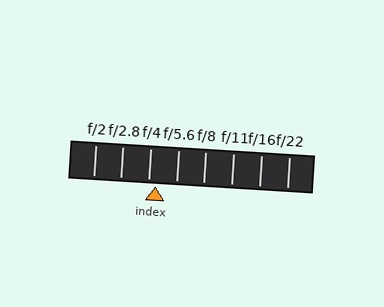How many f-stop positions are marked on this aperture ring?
There are 8 f-stop positions marked.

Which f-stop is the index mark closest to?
The index mark is closest to f/4.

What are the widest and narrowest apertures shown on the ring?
The widest aperture shown is f/2 and the narrowest is f/22.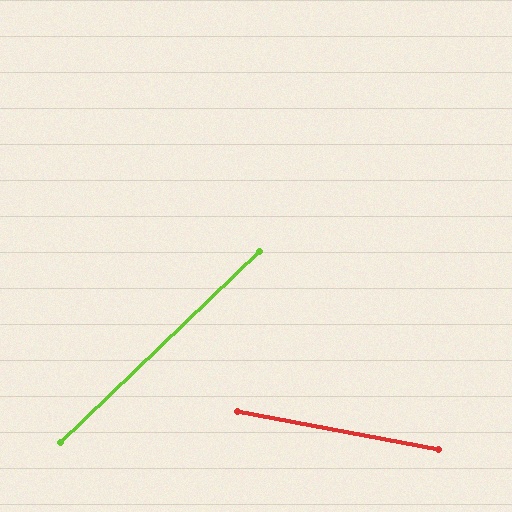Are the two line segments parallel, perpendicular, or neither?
Neither parallel nor perpendicular — they differ by about 54°.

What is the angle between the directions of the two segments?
Approximately 54 degrees.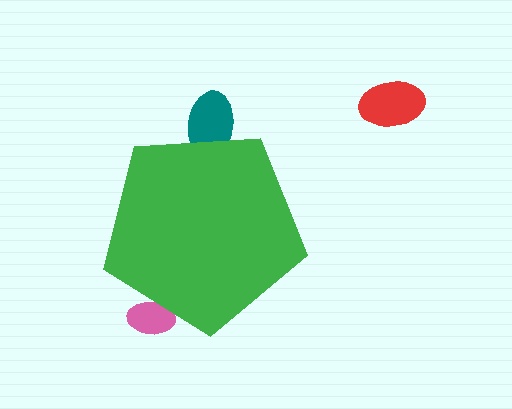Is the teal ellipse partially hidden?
Yes, the teal ellipse is partially hidden behind the green pentagon.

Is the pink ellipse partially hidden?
Yes, the pink ellipse is partially hidden behind the green pentagon.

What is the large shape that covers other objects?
A green pentagon.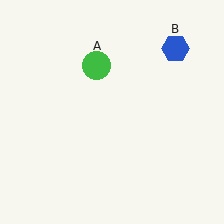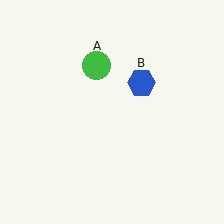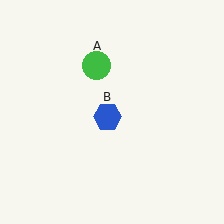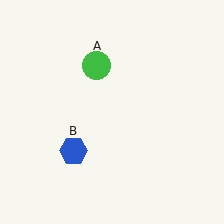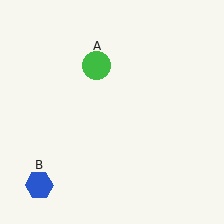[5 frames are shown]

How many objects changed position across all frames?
1 object changed position: blue hexagon (object B).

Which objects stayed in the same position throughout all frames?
Green circle (object A) remained stationary.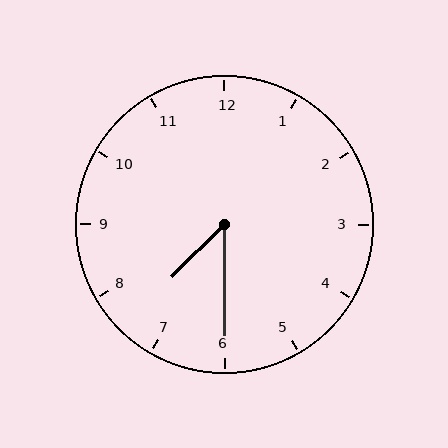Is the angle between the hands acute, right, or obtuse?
It is acute.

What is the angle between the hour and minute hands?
Approximately 45 degrees.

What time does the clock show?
7:30.